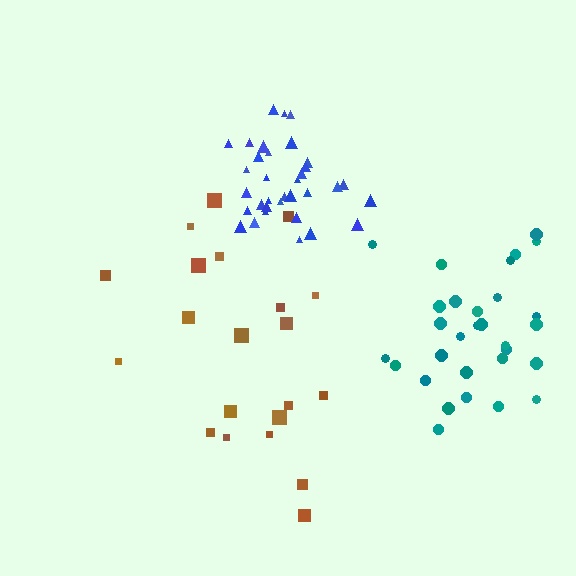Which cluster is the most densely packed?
Blue.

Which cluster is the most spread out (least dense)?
Brown.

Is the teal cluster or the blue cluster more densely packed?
Blue.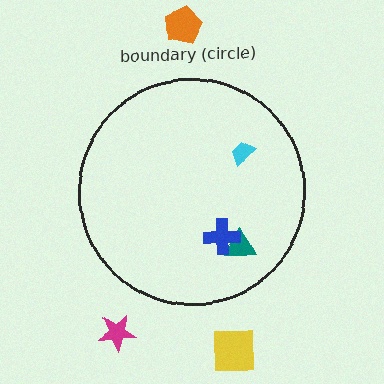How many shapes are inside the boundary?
3 inside, 3 outside.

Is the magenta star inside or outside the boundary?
Outside.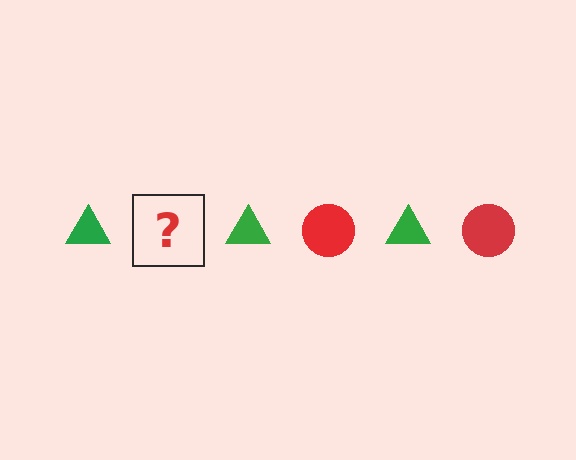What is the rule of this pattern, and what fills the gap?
The rule is that the pattern alternates between green triangle and red circle. The gap should be filled with a red circle.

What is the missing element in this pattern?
The missing element is a red circle.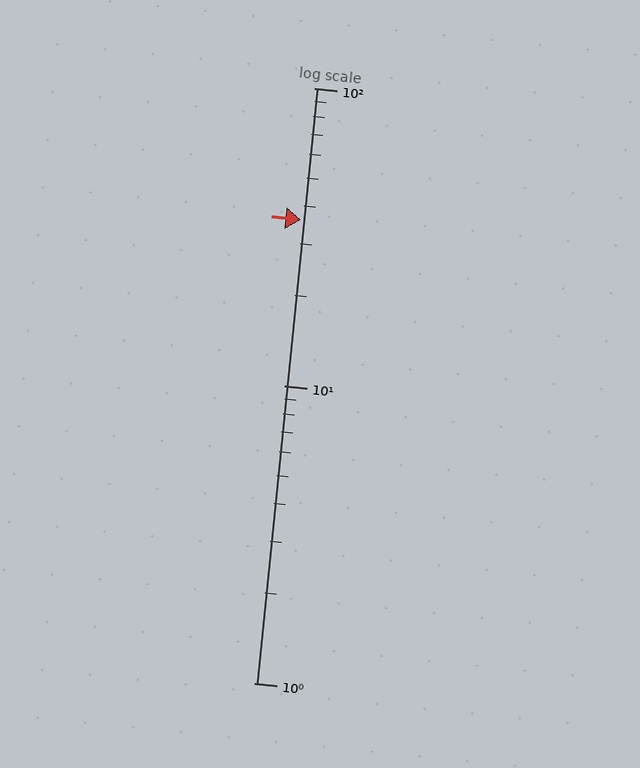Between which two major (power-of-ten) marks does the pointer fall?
The pointer is between 10 and 100.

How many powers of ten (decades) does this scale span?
The scale spans 2 decades, from 1 to 100.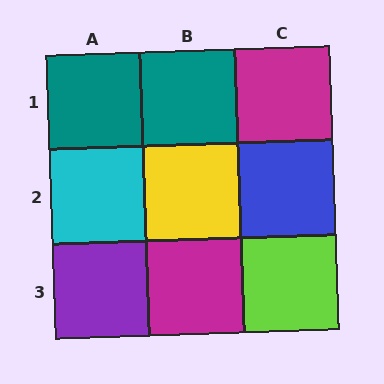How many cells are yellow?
1 cell is yellow.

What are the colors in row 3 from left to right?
Purple, magenta, lime.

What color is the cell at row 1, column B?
Teal.